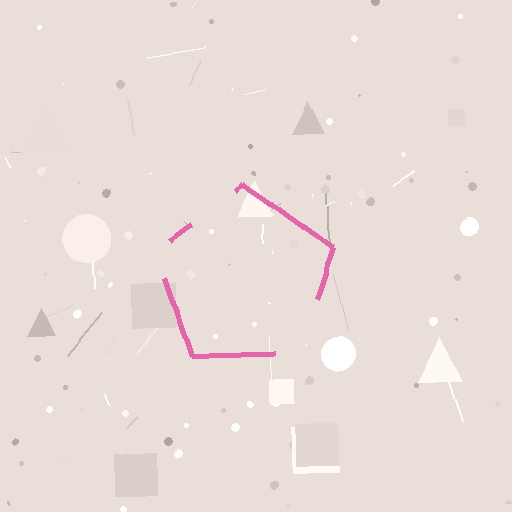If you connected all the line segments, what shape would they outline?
They would outline a pentagon.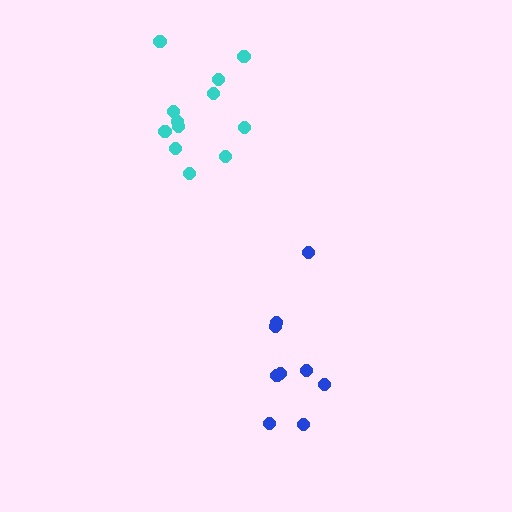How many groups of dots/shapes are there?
There are 2 groups.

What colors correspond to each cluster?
The clusters are colored: cyan, blue.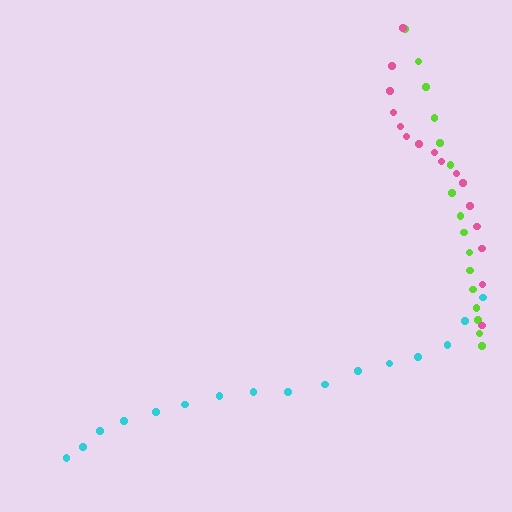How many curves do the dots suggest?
There are 3 distinct paths.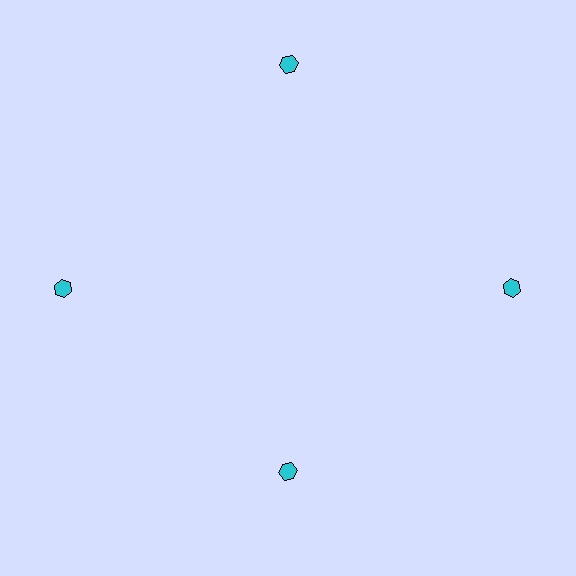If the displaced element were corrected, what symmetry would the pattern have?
It would have 4-fold rotational symmetry — the pattern would map onto itself every 90 degrees.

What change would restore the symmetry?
The symmetry would be restored by moving it outward, back onto the ring so that all 4 hexagons sit at equal angles and equal distance from the center.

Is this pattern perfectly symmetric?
No. The 4 cyan hexagons are arranged in a ring, but one element near the 6 o'clock position is pulled inward toward the center, breaking the 4-fold rotational symmetry.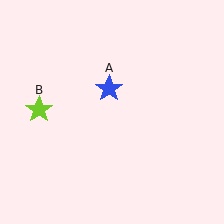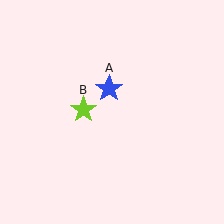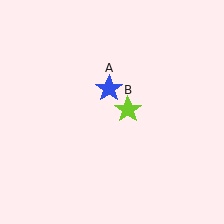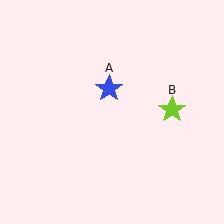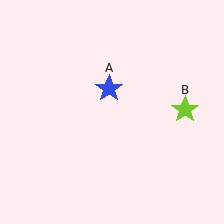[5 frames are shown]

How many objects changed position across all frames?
1 object changed position: lime star (object B).